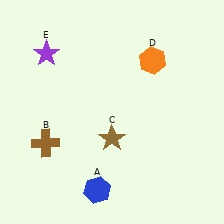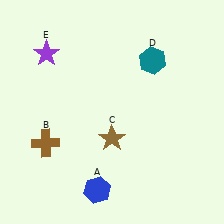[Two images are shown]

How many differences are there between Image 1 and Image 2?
There is 1 difference between the two images.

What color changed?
The hexagon (D) changed from orange in Image 1 to teal in Image 2.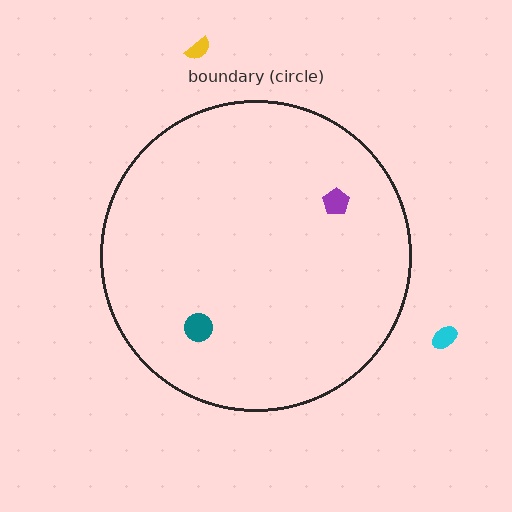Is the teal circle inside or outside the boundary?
Inside.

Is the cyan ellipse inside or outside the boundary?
Outside.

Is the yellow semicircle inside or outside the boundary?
Outside.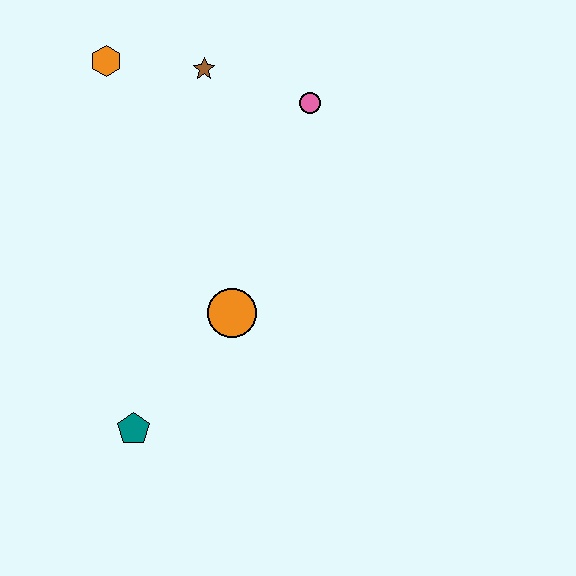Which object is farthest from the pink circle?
The teal pentagon is farthest from the pink circle.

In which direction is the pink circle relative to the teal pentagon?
The pink circle is above the teal pentagon.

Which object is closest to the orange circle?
The teal pentagon is closest to the orange circle.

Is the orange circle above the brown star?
No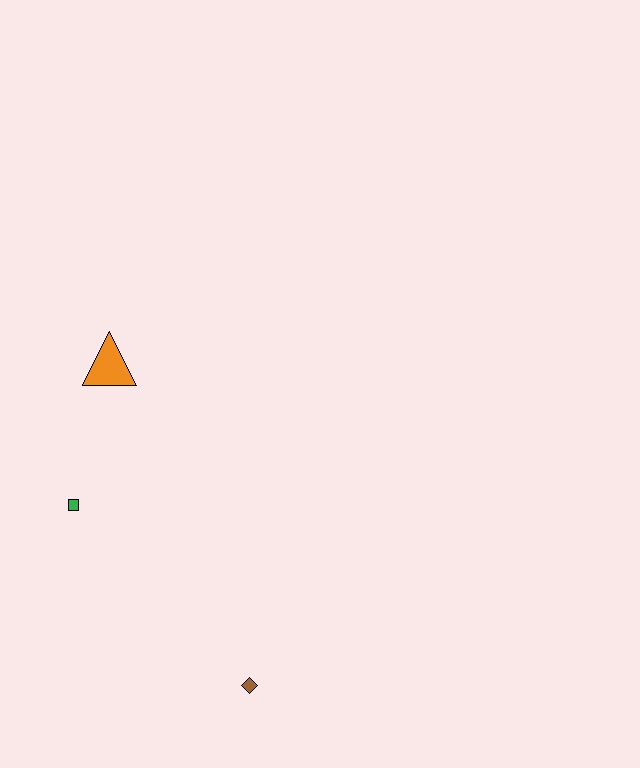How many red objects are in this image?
There are no red objects.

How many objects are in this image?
There are 3 objects.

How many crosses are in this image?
There are no crosses.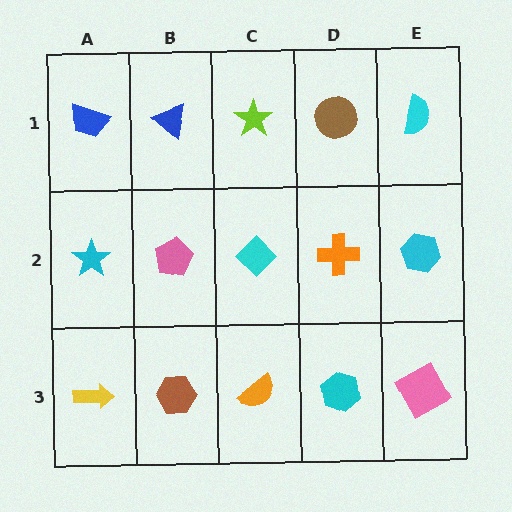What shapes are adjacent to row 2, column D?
A brown circle (row 1, column D), a cyan hexagon (row 3, column D), a cyan diamond (row 2, column C), a cyan hexagon (row 2, column E).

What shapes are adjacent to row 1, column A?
A cyan star (row 2, column A), a blue triangle (row 1, column B).